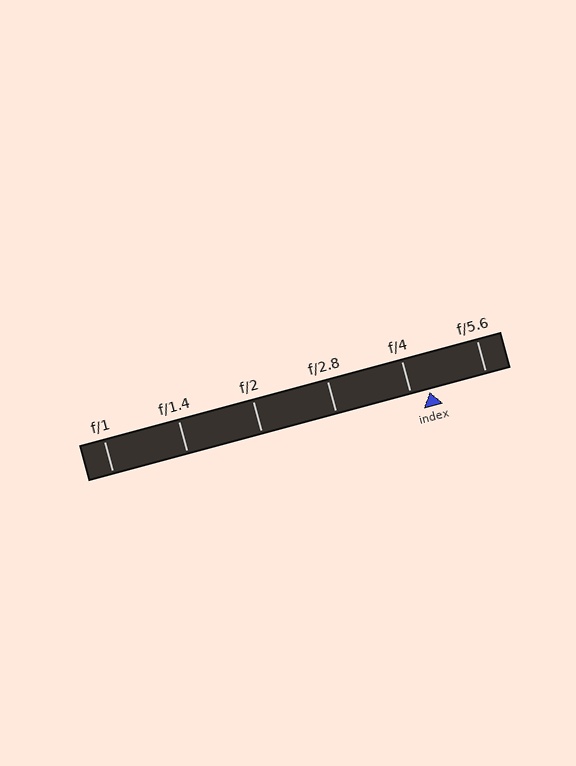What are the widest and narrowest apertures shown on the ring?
The widest aperture shown is f/1 and the narrowest is f/5.6.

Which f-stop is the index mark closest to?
The index mark is closest to f/4.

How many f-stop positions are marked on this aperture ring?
There are 6 f-stop positions marked.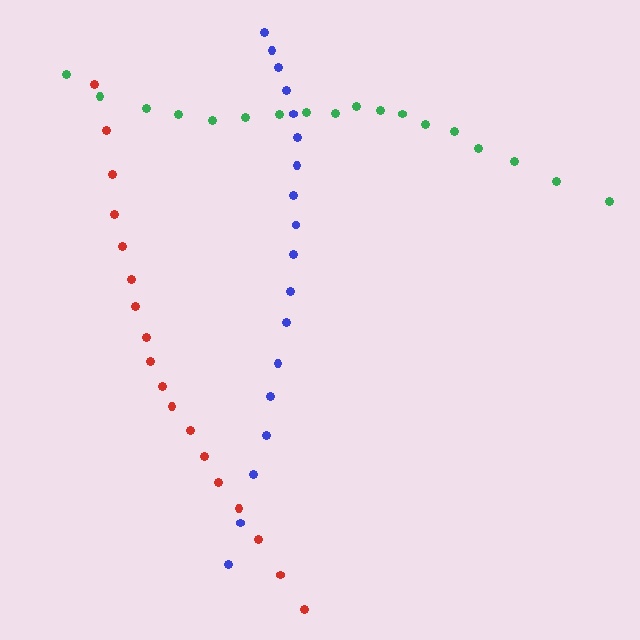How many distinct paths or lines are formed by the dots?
There are 3 distinct paths.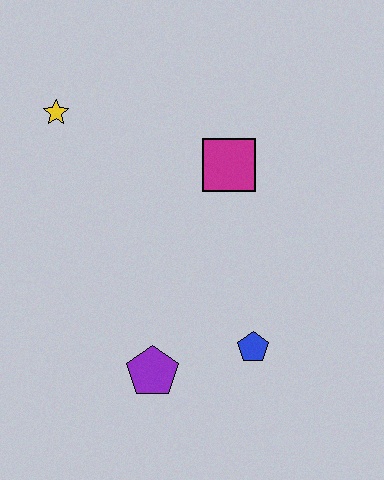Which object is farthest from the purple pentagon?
The yellow star is farthest from the purple pentagon.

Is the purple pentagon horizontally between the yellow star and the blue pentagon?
Yes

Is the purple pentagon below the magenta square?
Yes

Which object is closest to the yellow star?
The magenta square is closest to the yellow star.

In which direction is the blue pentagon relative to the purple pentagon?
The blue pentagon is to the right of the purple pentagon.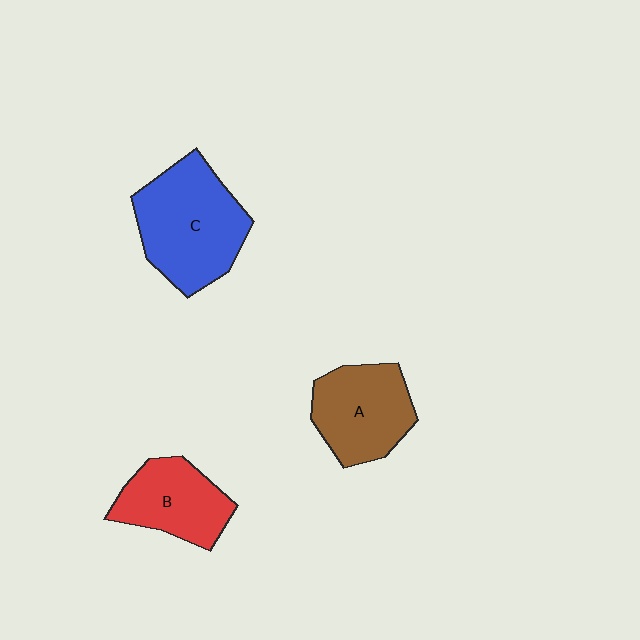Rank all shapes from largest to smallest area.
From largest to smallest: C (blue), A (brown), B (red).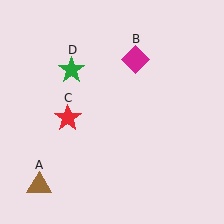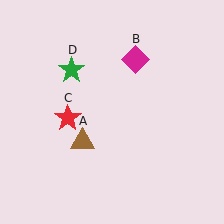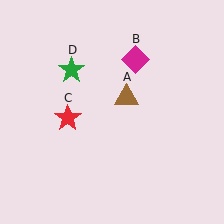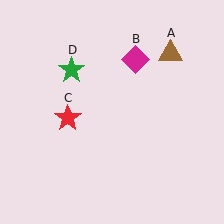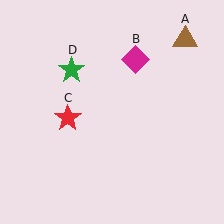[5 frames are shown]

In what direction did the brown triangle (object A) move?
The brown triangle (object A) moved up and to the right.